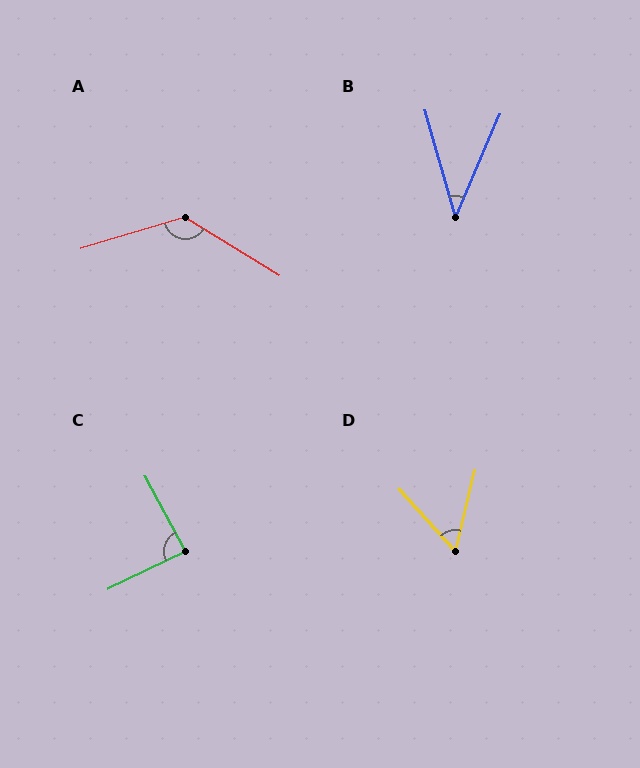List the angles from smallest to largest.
B (39°), D (55°), C (88°), A (132°).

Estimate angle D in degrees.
Approximately 55 degrees.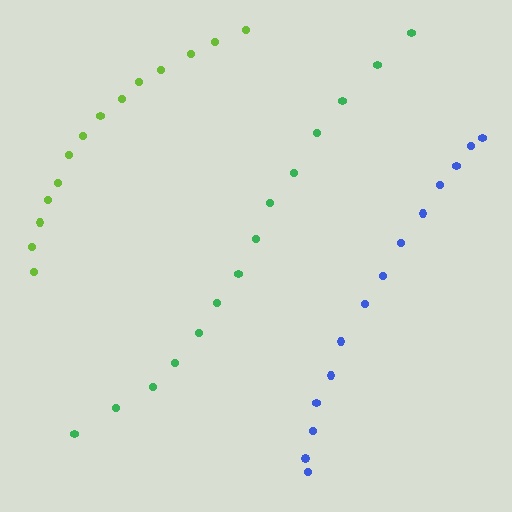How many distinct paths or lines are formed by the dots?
There are 3 distinct paths.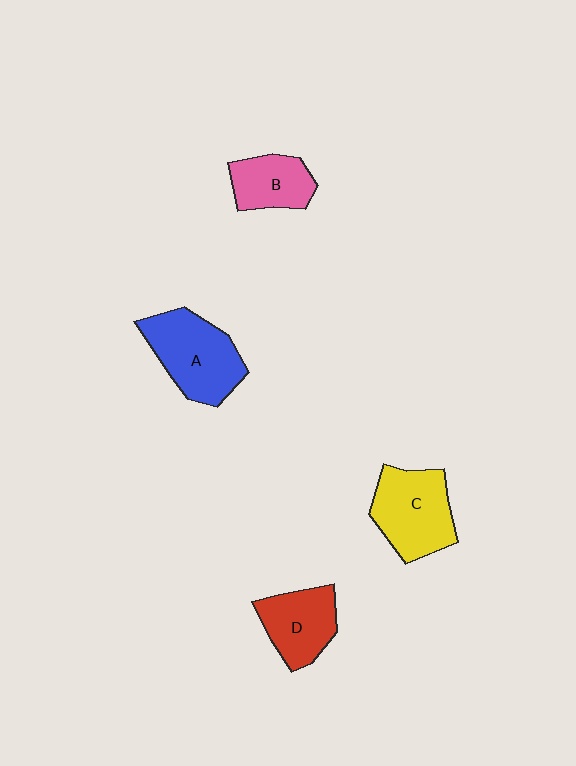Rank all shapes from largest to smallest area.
From largest to smallest: A (blue), C (yellow), D (red), B (pink).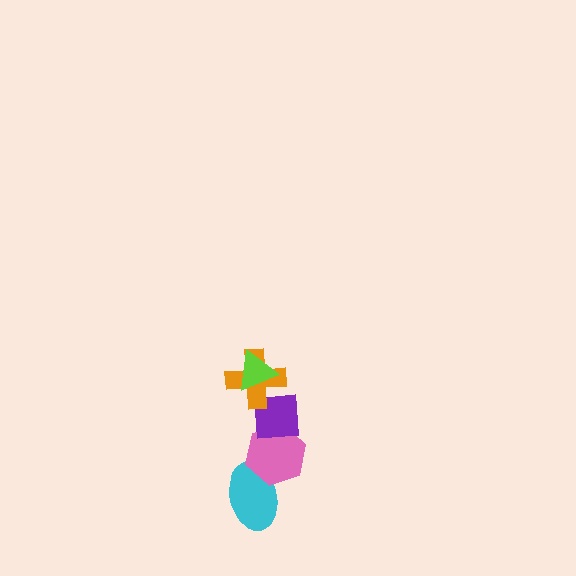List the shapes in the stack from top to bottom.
From top to bottom: the lime triangle, the orange cross, the purple square, the pink hexagon, the cyan ellipse.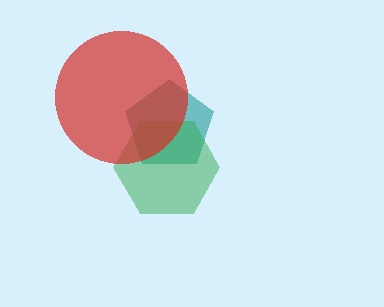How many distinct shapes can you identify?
There are 3 distinct shapes: a teal pentagon, a green hexagon, a red circle.